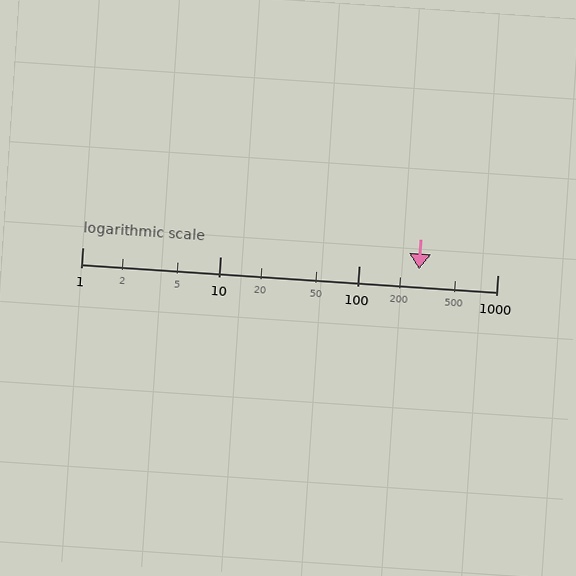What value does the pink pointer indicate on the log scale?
The pointer indicates approximately 270.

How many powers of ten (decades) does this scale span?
The scale spans 3 decades, from 1 to 1000.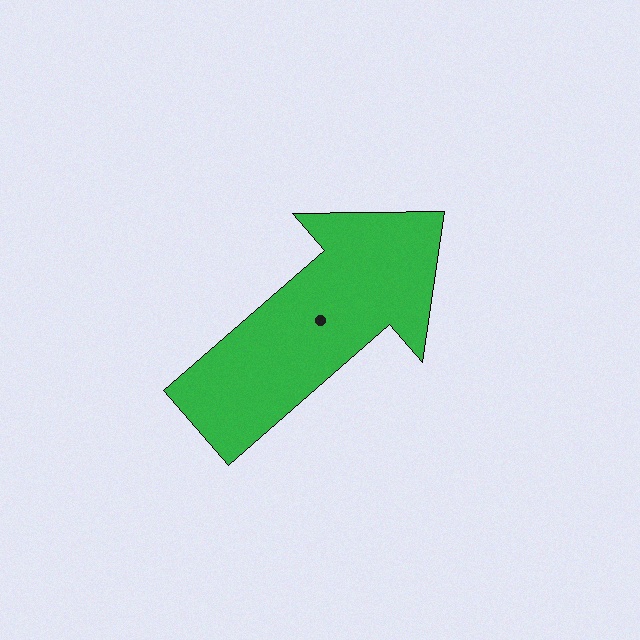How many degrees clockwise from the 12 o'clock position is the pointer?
Approximately 49 degrees.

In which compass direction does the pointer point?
Northeast.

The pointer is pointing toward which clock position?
Roughly 2 o'clock.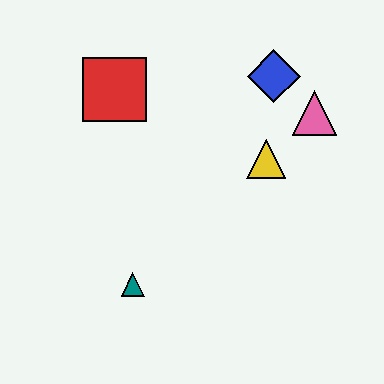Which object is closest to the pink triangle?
The blue diamond is closest to the pink triangle.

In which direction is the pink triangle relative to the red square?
The pink triangle is to the right of the red square.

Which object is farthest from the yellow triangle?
The teal triangle is farthest from the yellow triangle.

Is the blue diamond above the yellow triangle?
Yes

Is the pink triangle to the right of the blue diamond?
Yes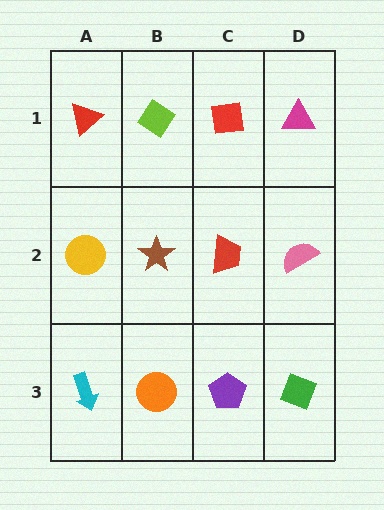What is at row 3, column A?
A cyan arrow.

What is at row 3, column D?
A green diamond.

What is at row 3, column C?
A purple pentagon.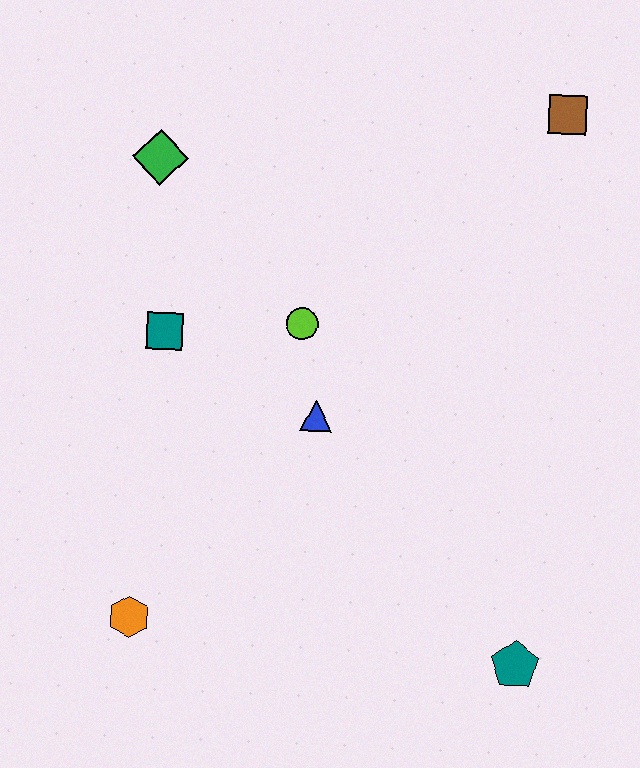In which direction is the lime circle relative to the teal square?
The lime circle is to the right of the teal square.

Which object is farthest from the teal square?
The teal pentagon is farthest from the teal square.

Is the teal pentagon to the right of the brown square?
No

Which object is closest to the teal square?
The lime circle is closest to the teal square.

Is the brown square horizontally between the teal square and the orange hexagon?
No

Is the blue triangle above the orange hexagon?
Yes